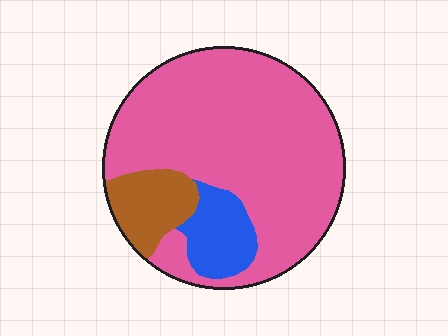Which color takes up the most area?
Pink, at roughly 75%.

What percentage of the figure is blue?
Blue covers around 10% of the figure.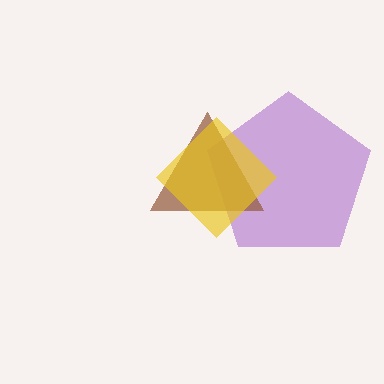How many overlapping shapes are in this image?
There are 3 overlapping shapes in the image.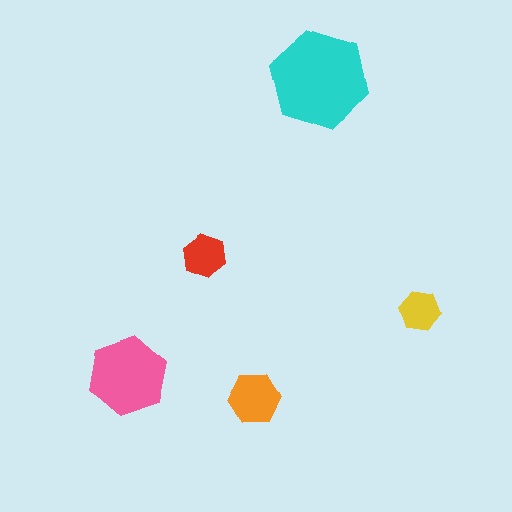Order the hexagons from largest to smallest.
the cyan one, the pink one, the orange one, the red one, the yellow one.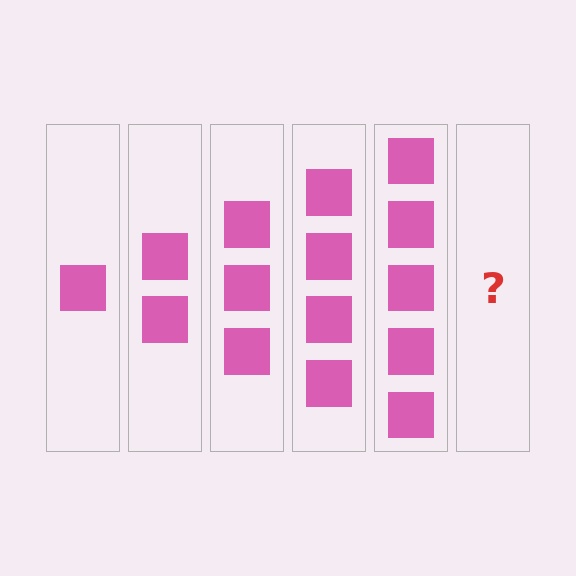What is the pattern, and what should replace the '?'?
The pattern is that each step adds one more square. The '?' should be 6 squares.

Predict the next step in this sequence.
The next step is 6 squares.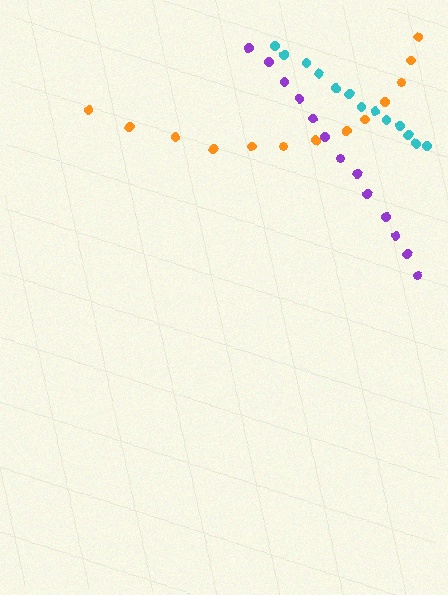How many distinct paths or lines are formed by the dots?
There are 3 distinct paths.